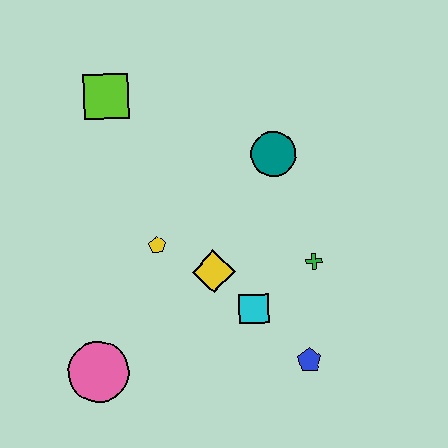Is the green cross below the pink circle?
No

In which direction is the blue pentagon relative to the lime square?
The blue pentagon is below the lime square.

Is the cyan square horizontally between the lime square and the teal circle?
Yes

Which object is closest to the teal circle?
The green cross is closest to the teal circle.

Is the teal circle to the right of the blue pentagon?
No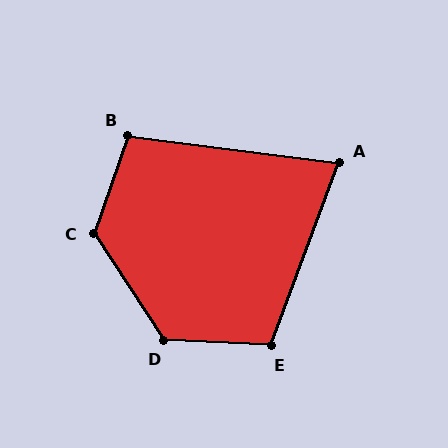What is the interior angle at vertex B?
Approximately 102 degrees (obtuse).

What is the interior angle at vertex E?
Approximately 107 degrees (obtuse).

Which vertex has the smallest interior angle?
A, at approximately 77 degrees.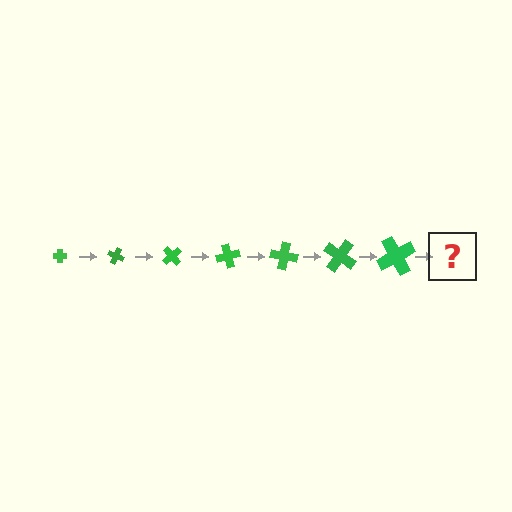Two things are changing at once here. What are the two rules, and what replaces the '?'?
The two rules are that the cross grows larger each step and it rotates 25 degrees each step. The '?' should be a cross, larger than the previous one and rotated 175 degrees from the start.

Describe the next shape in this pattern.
It should be a cross, larger than the previous one and rotated 175 degrees from the start.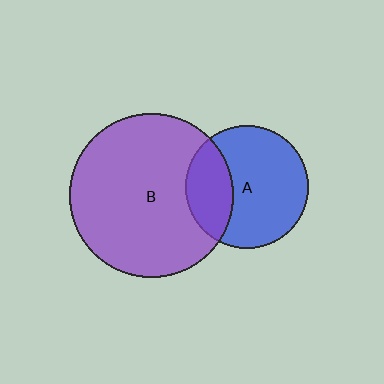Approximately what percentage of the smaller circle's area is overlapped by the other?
Approximately 30%.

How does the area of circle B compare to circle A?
Approximately 1.8 times.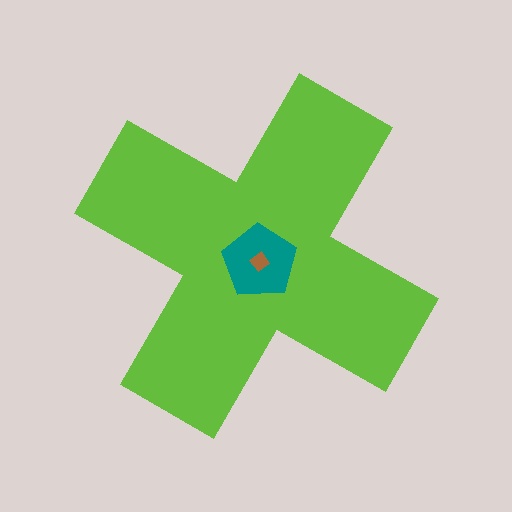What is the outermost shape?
The lime cross.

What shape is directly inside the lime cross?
The teal pentagon.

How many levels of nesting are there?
3.